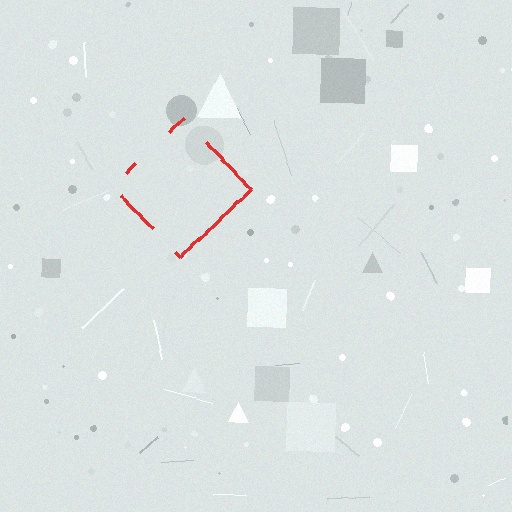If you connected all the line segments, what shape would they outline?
They would outline a diamond.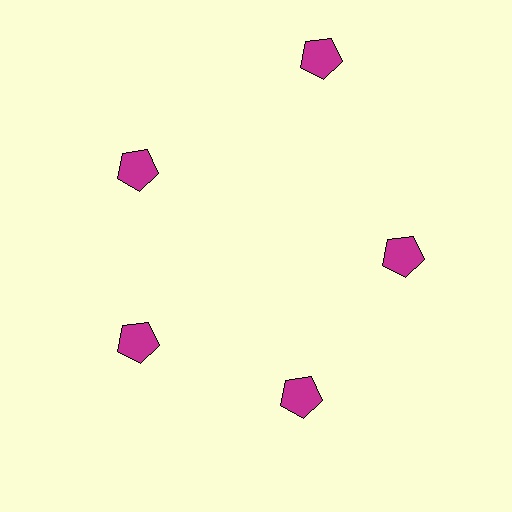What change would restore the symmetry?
The symmetry would be restored by moving it inward, back onto the ring so that all 5 pentagons sit at equal angles and equal distance from the center.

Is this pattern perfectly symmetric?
No. The 5 magenta pentagons are arranged in a ring, but one element near the 1 o'clock position is pushed outward from the center, breaking the 5-fold rotational symmetry.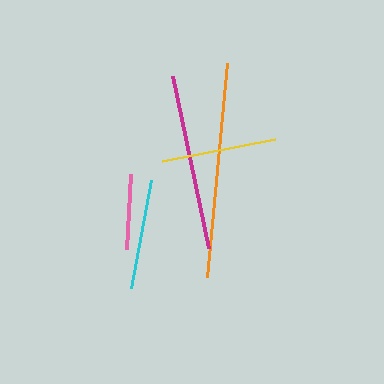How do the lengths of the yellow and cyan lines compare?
The yellow and cyan lines are approximately the same length.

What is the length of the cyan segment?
The cyan segment is approximately 111 pixels long.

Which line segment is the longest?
The orange line is the longest at approximately 214 pixels.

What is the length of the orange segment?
The orange segment is approximately 214 pixels long.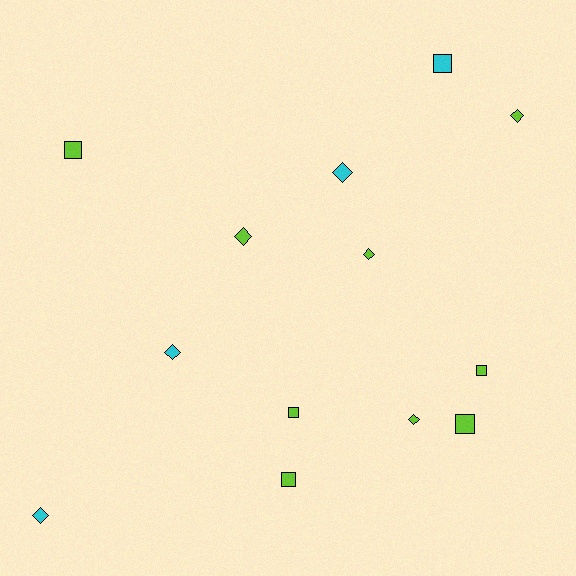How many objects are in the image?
There are 13 objects.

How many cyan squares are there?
There is 1 cyan square.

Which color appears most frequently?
Lime, with 9 objects.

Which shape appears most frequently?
Diamond, with 7 objects.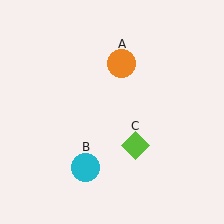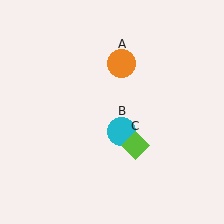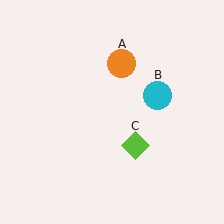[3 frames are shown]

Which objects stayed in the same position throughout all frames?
Orange circle (object A) and lime diamond (object C) remained stationary.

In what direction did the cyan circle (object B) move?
The cyan circle (object B) moved up and to the right.